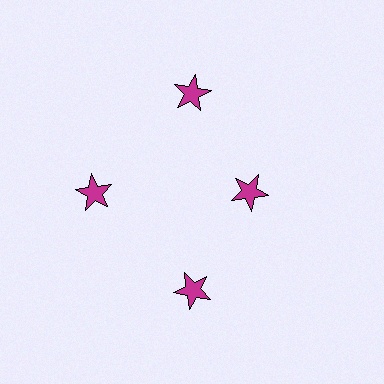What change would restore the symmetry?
The symmetry would be restored by moving it outward, back onto the ring so that all 4 stars sit at equal angles and equal distance from the center.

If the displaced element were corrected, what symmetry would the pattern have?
It would have 4-fold rotational symmetry — the pattern would map onto itself every 90 degrees.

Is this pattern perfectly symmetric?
No. The 4 magenta stars are arranged in a ring, but one element near the 3 o'clock position is pulled inward toward the center, breaking the 4-fold rotational symmetry.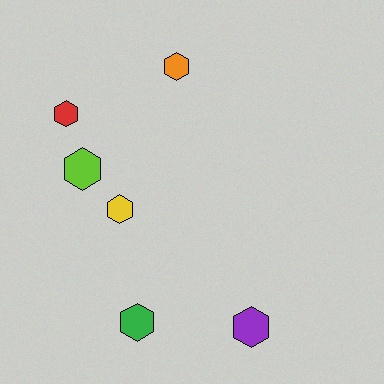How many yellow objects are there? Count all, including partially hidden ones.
There is 1 yellow object.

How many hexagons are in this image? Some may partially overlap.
There are 6 hexagons.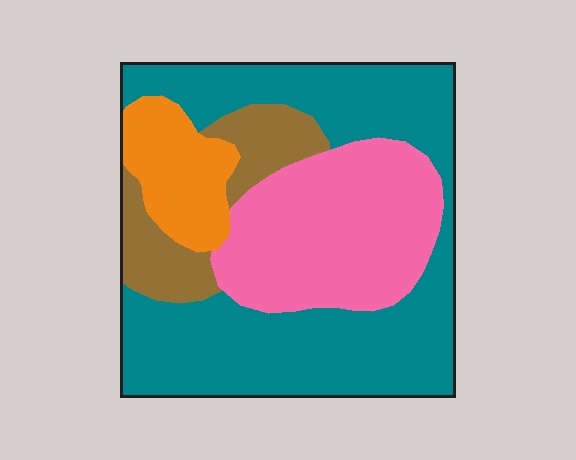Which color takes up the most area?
Teal, at roughly 50%.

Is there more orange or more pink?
Pink.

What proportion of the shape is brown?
Brown covers about 10% of the shape.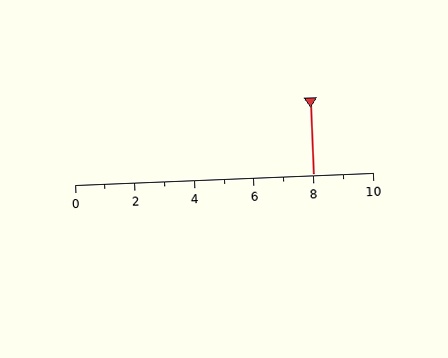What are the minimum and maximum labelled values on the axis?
The axis runs from 0 to 10.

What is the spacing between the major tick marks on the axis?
The major ticks are spaced 2 apart.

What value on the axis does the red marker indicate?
The marker indicates approximately 8.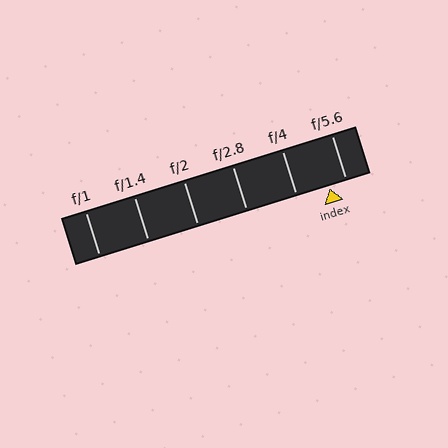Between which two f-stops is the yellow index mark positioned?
The index mark is between f/4 and f/5.6.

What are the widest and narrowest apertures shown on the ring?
The widest aperture shown is f/1 and the narrowest is f/5.6.